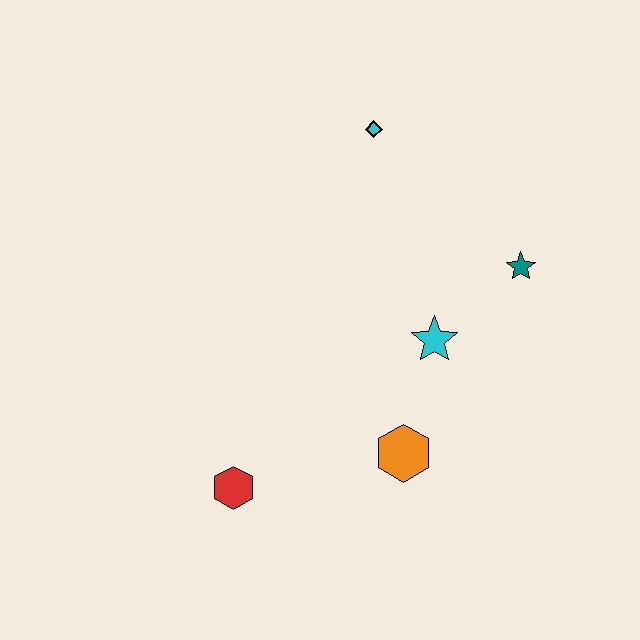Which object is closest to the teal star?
The cyan star is closest to the teal star.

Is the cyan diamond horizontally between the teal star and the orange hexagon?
No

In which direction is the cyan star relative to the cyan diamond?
The cyan star is below the cyan diamond.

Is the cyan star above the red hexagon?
Yes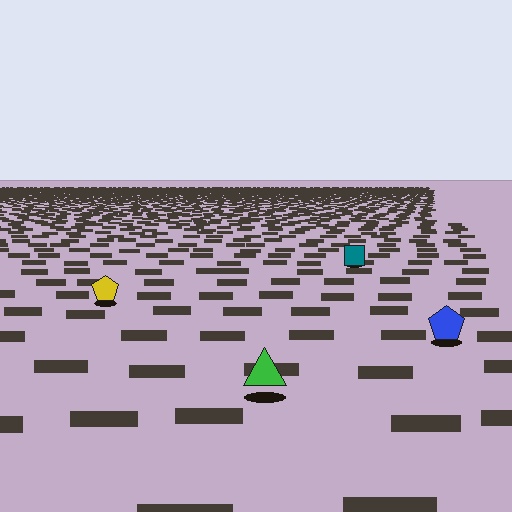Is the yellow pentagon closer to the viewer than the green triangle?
No. The green triangle is closer — you can tell from the texture gradient: the ground texture is coarser near it.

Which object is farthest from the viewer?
The teal square is farthest from the viewer. It appears smaller and the ground texture around it is denser.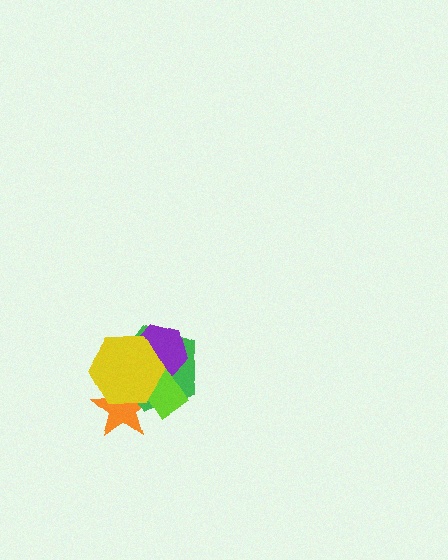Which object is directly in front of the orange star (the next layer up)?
The green pentagon is directly in front of the orange star.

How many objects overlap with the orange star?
3 objects overlap with the orange star.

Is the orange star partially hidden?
Yes, it is partially covered by another shape.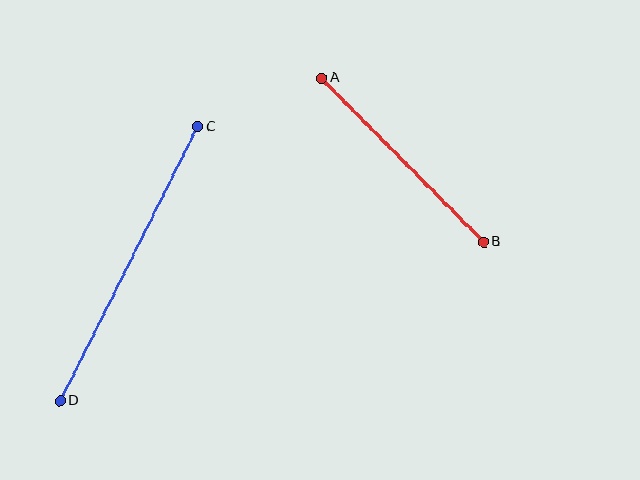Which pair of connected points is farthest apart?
Points C and D are farthest apart.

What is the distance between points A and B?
The distance is approximately 231 pixels.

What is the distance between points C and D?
The distance is approximately 306 pixels.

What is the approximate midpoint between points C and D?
The midpoint is at approximately (129, 264) pixels.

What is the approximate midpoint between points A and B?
The midpoint is at approximately (403, 160) pixels.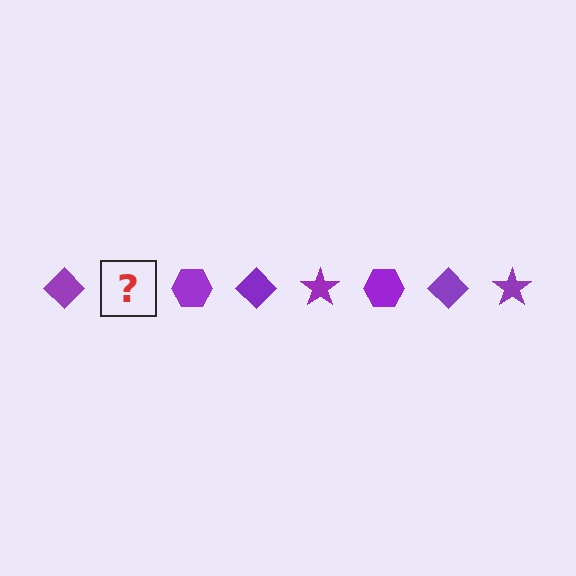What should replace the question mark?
The question mark should be replaced with a purple star.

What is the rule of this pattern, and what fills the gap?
The rule is that the pattern cycles through diamond, star, hexagon shapes in purple. The gap should be filled with a purple star.